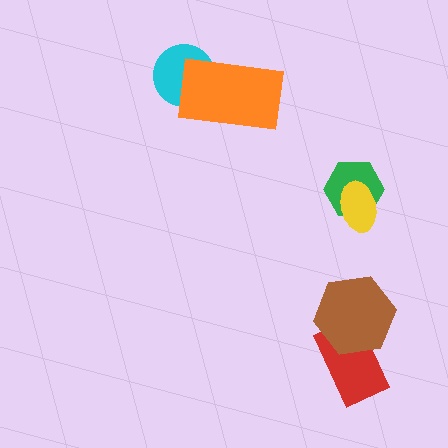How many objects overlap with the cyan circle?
1 object overlaps with the cyan circle.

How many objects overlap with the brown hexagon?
1 object overlaps with the brown hexagon.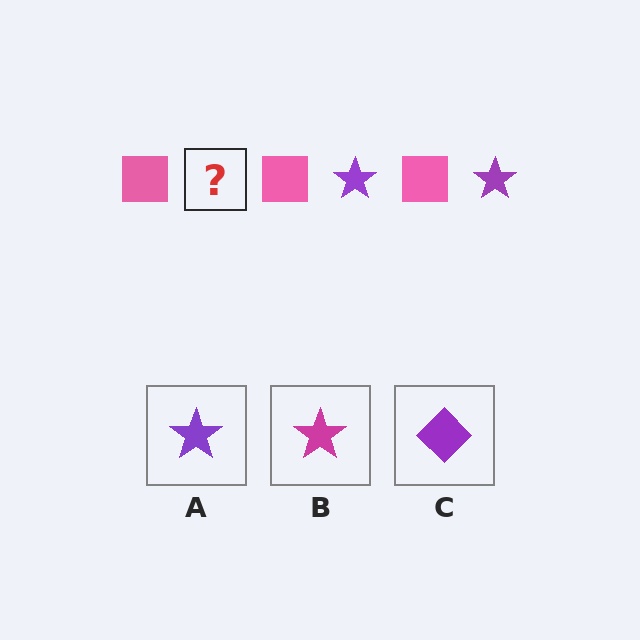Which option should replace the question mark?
Option A.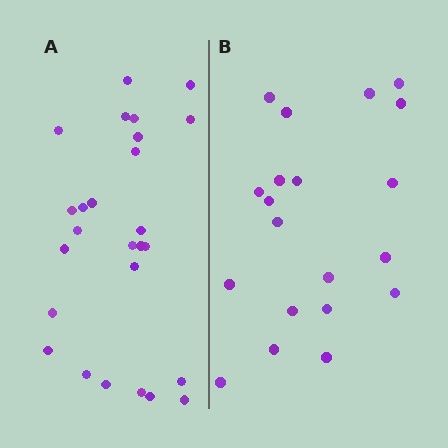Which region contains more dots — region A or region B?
Region A (the left region) has more dots.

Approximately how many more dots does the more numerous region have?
Region A has about 6 more dots than region B.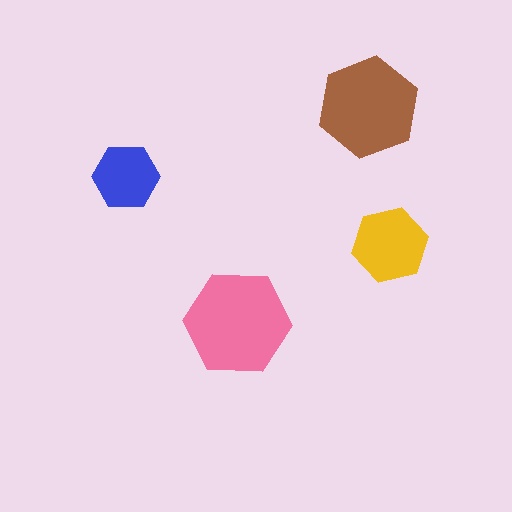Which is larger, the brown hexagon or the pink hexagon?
The pink one.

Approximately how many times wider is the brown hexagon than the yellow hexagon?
About 1.5 times wider.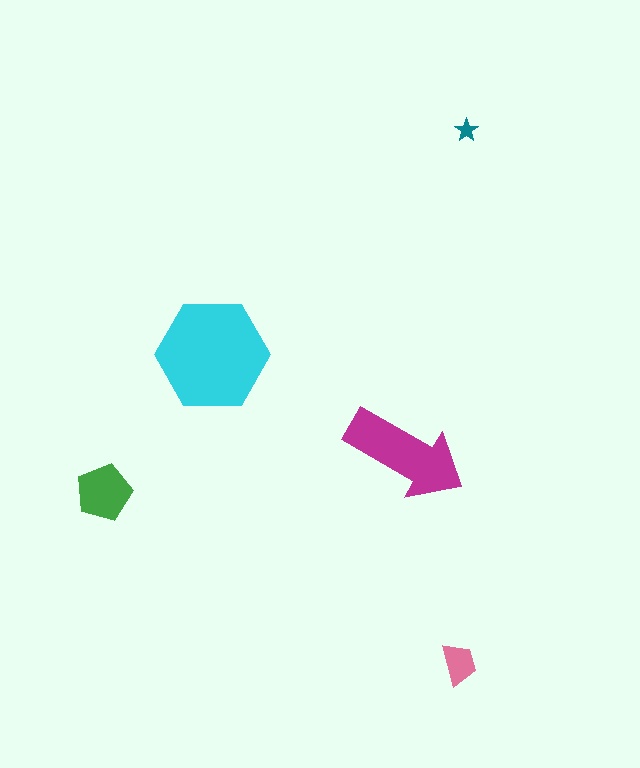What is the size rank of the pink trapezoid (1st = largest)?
4th.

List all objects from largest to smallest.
The cyan hexagon, the magenta arrow, the green pentagon, the pink trapezoid, the teal star.